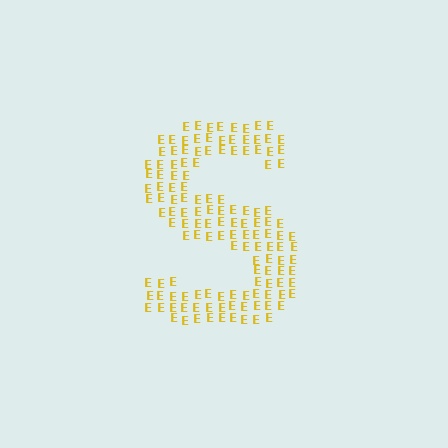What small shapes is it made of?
It is made of small letter E's.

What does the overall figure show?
The overall figure shows the letter S.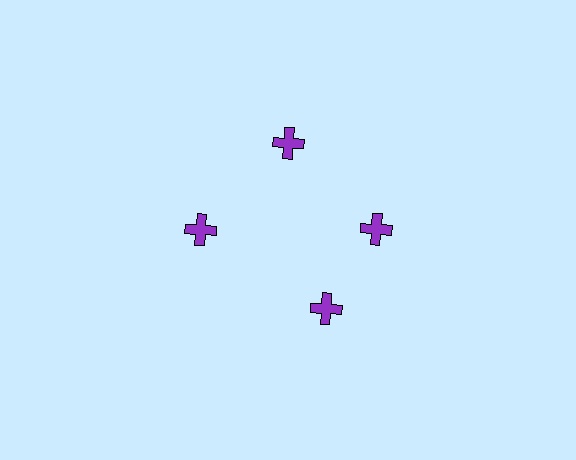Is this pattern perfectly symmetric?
No. The 4 purple crosses are arranged in a ring, but one element near the 6 o'clock position is rotated out of alignment along the ring, breaking the 4-fold rotational symmetry.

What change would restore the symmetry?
The symmetry would be restored by rotating it back into even spacing with its neighbors so that all 4 crosses sit at equal angles and equal distance from the center.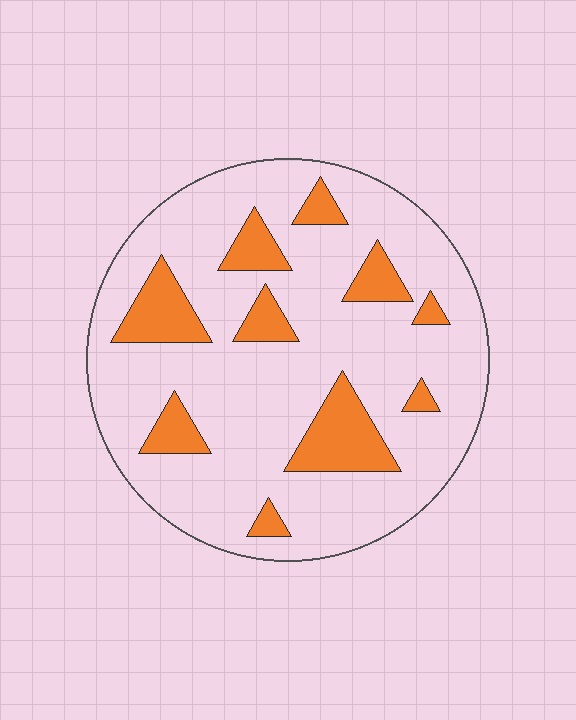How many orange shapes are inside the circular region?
10.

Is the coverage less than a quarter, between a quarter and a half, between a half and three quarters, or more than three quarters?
Less than a quarter.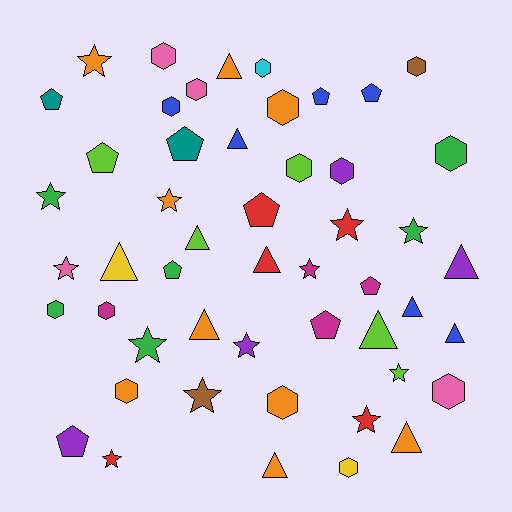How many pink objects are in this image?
There are 4 pink objects.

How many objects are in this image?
There are 50 objects.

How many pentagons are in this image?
There are 10 pentagons.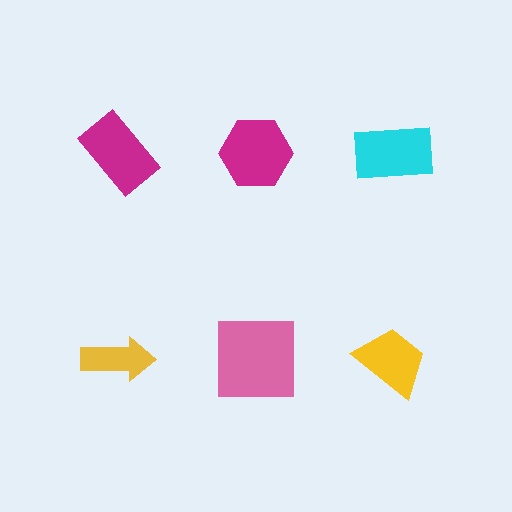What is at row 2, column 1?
A yellow arrow.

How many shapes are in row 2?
3 shapes.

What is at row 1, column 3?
A cyan rectangle.